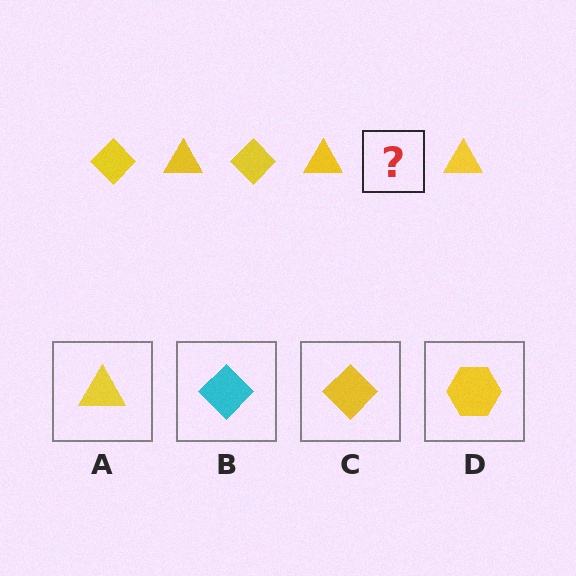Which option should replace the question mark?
Option C.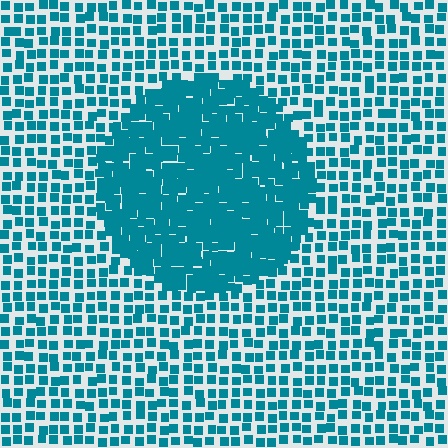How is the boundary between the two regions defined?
The boundary is defined by a change in element density (approximately 2.2x ratio). All elements are the same color, size, and shape.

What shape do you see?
I see a circle.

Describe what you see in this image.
The image contains small teal elements arranged at two different densities. A circle-shaped region is visible where the elements are more densely packed than the surrounding area.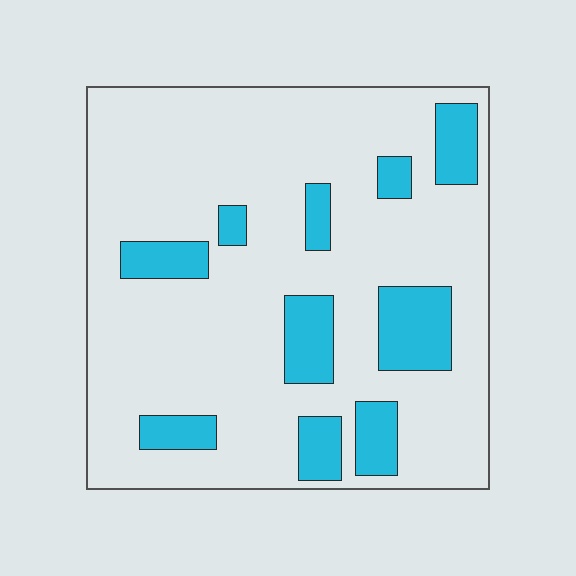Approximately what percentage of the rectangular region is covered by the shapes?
Approximately 20%.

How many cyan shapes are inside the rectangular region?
10.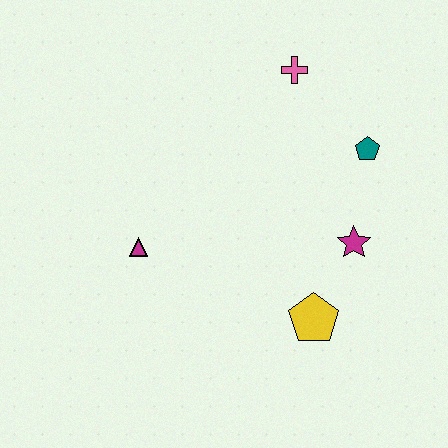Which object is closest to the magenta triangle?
The yellow pentagon is closest to the magenta triangle.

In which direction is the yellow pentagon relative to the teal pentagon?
The yellow pentagon is below the teal pentagon.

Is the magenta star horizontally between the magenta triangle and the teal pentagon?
Yes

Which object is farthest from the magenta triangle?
The teal pentagon is farthest from the magenta triangle.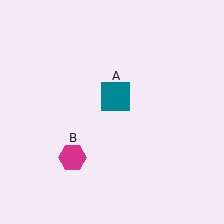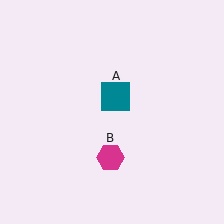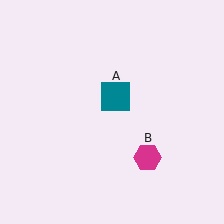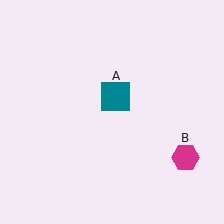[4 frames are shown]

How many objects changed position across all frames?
1 object changed position: magenta hexagon (object B).